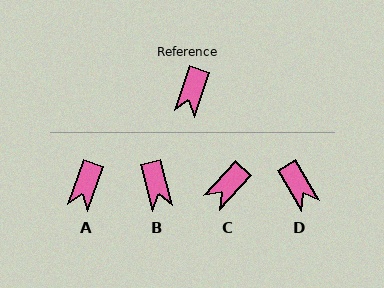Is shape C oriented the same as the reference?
No, it is off by about 24 degrees.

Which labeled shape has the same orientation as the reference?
A.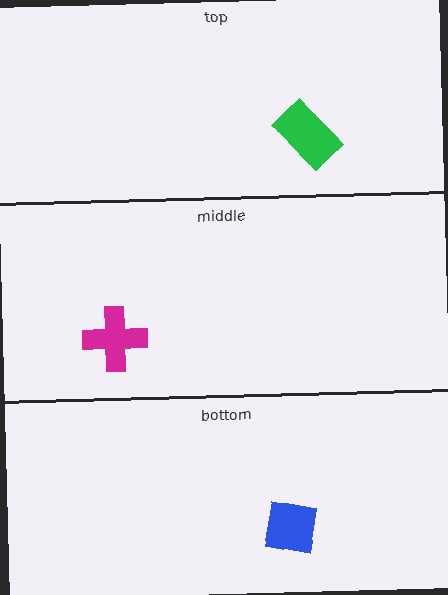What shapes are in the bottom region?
The blue square.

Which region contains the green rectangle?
The top region.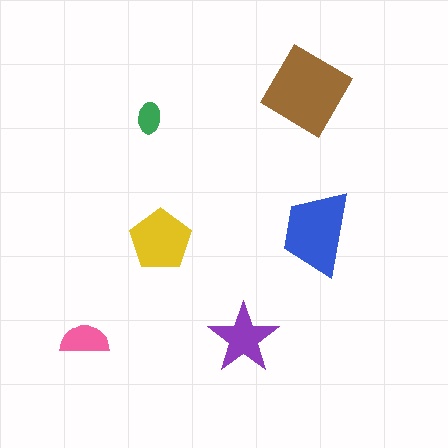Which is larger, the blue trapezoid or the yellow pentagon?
The blue trapezoid.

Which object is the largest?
The brown diamond.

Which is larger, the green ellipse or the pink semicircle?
The pink semicircle.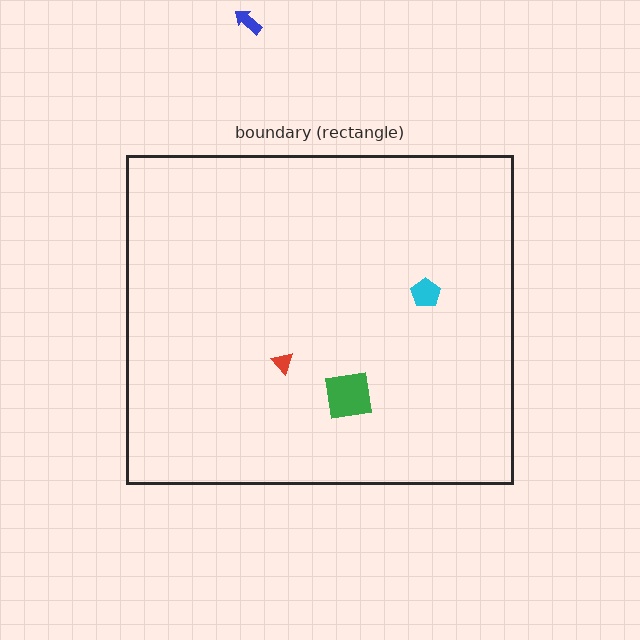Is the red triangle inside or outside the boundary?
Inside.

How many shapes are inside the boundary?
3 inside, 1 outside.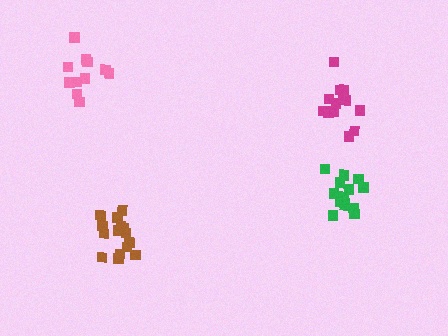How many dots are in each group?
Group 1: 14 dots, Group 2: 14 dots, Group 3: 11 dots, Group 4: 16 dots (55 total).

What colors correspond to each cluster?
The clusters are colored: green, magenta, pink, brown.